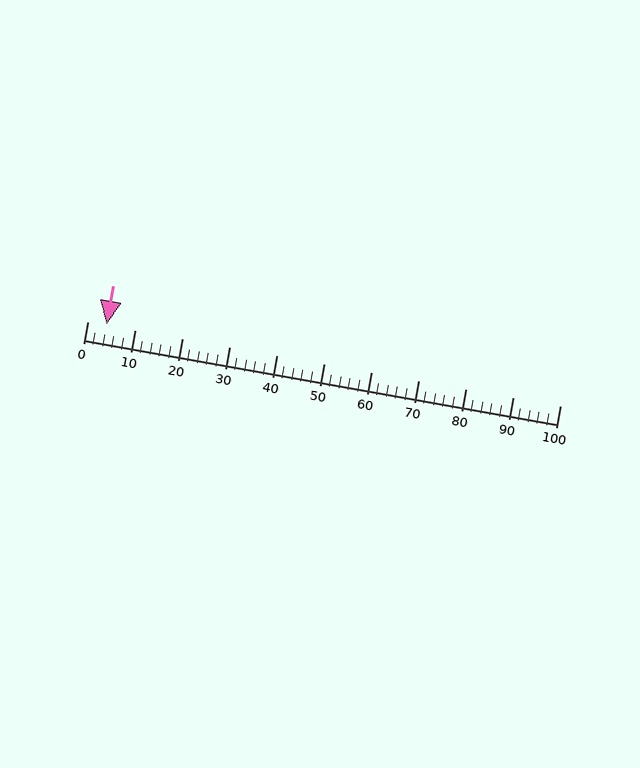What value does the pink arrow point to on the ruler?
The pink arrow points to approximately 4.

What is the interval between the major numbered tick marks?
The major tick marks are spaced 10 units apart.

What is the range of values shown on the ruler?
The ruler shows values from 0 to 100.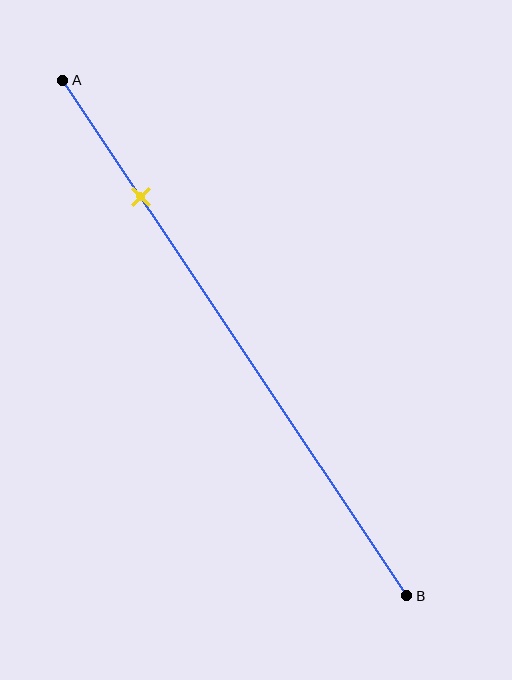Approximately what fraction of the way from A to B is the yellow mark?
The yellow mark is approximately 25% of the way from A to B.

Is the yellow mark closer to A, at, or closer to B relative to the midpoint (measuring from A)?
The yellow mark is closer to point A than the midpoint of segment AB.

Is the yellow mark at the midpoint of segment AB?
No, the mark is at about 25% from A, not at the 50% midpoint.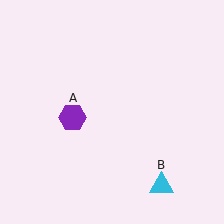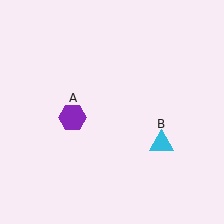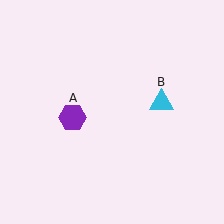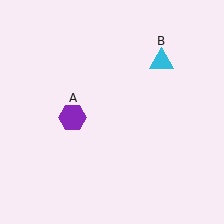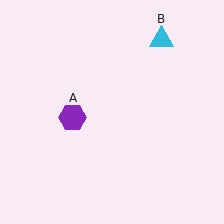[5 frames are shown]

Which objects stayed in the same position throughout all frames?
Purple hexagon (object A) remained stationary.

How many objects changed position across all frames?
1 object changed position: cyan triangle (object B).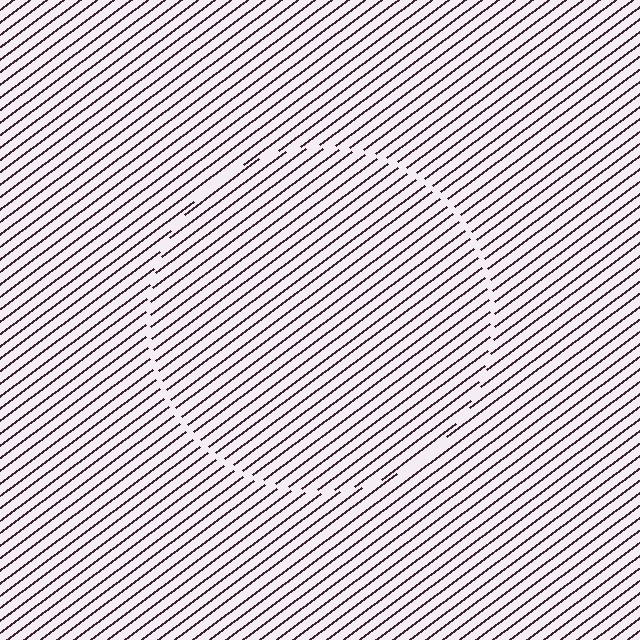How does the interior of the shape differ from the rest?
The interior of the shape contains the same grating, shifted by half a period — the contour is defined by the phase discontinuity where line-ends from the inner and outer gratings abut.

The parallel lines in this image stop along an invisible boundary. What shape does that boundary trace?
An illusory circle. The interior of the shape contains the same grating, shifted by half a period — the contour is defined by the phase discontinuity where line-ends from the inner and outer gratings abut.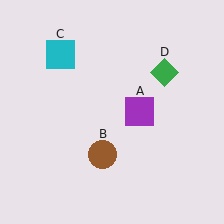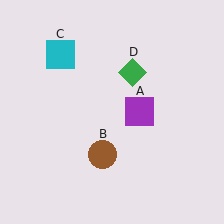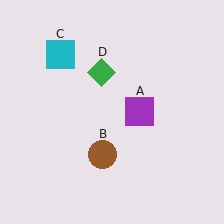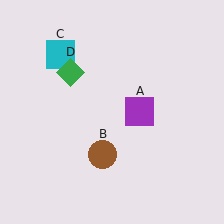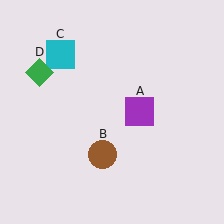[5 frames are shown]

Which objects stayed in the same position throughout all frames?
Purple square (object A) and brown circle (object B) and cyan square (object C) remained stationary.